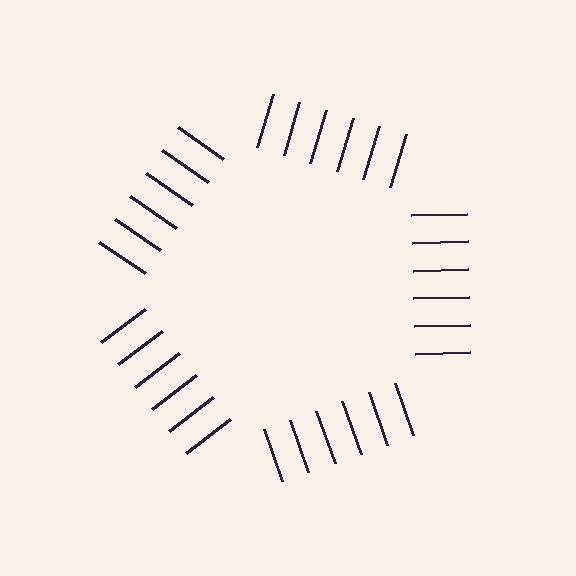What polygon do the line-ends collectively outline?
An illusory pentagon — the line segments terminate on its edges but no continuous stroke is drawn.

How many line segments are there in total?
30 — 6 along each of the 5 edges.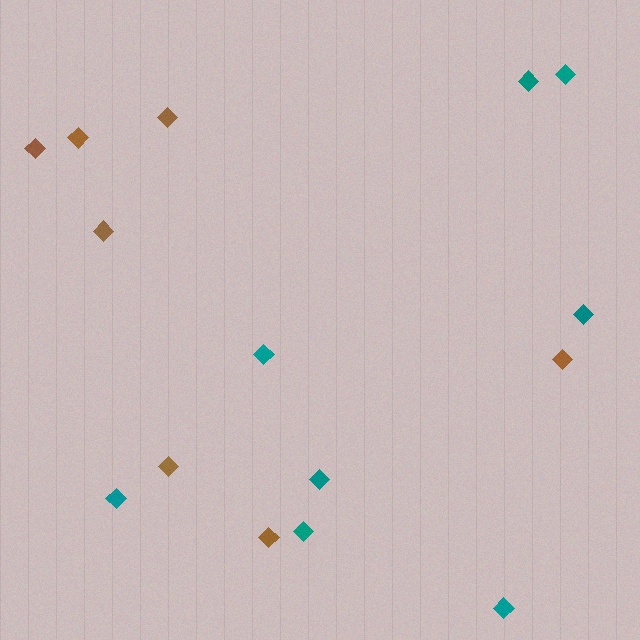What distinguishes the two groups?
There are 2 groups: one group of brown diamonds (7) and one group of teal diamonds (8).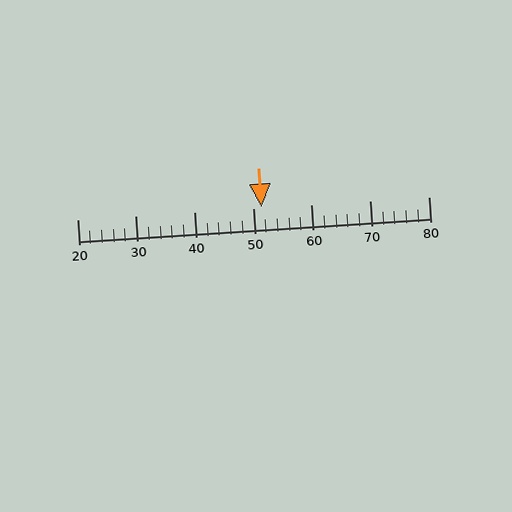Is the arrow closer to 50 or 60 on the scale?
The arrow is closer to 50.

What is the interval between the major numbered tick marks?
The major tick marks are spaced 10 units apart.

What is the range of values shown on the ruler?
The ruler shows values from 20 to 80.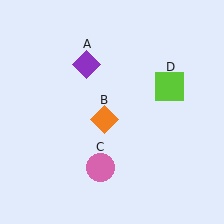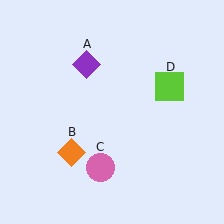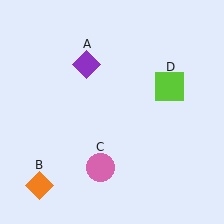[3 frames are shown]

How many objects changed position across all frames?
1 object changed position: orange diamond (object B).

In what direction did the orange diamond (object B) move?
The orange diamond (object B) moved down and to the left.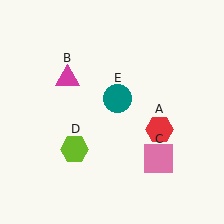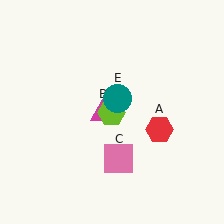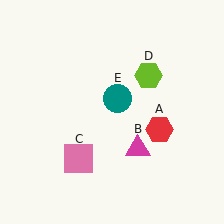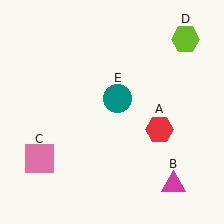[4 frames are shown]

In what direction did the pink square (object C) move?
The pink square (object C) moved left.